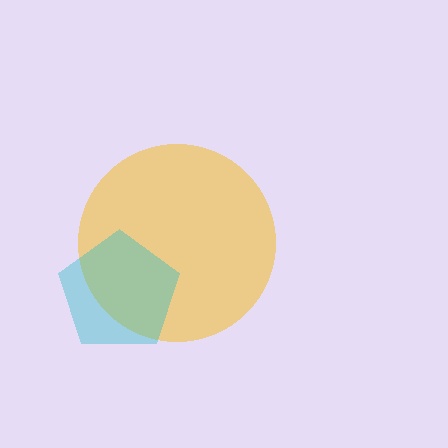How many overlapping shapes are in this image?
There are 2 overlapping shapes in the image.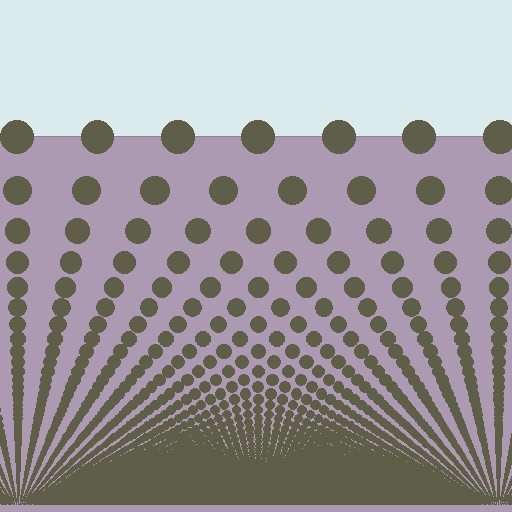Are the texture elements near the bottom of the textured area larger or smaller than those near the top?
Smaller. The gradient is inverted — elements near the bottom are smaller and denser.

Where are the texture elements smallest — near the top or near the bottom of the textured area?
Near the bottom.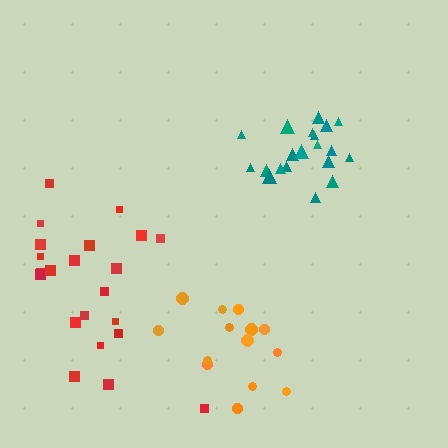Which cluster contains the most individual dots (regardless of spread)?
Red (22).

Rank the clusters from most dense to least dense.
teal, orange, red.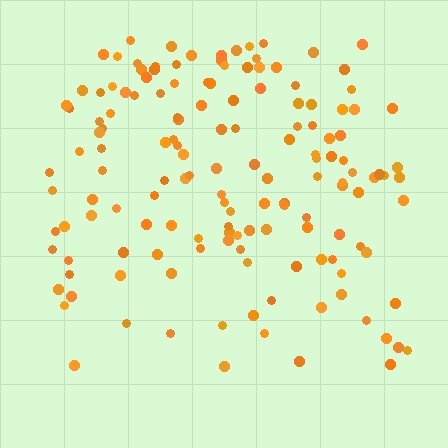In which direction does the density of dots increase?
From bottom to top, with the top side densest.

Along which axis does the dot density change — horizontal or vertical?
Vertical.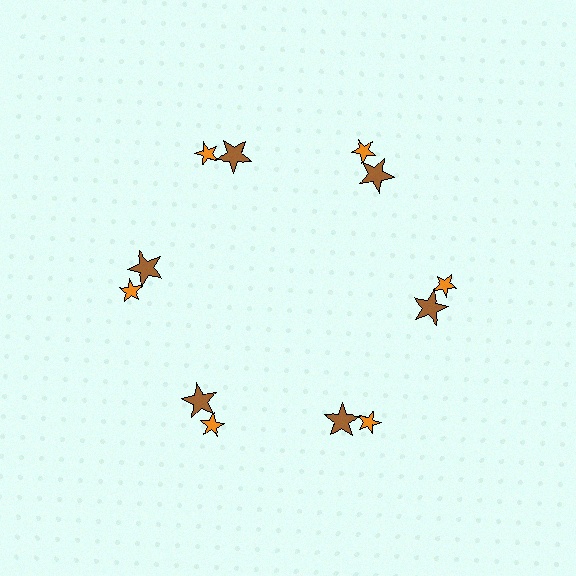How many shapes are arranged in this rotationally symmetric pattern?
There are 12 shapes, arranged in 6 groups of 2.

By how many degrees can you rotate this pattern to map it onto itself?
The pattern maps onto itself every 60 degrees of rotation.